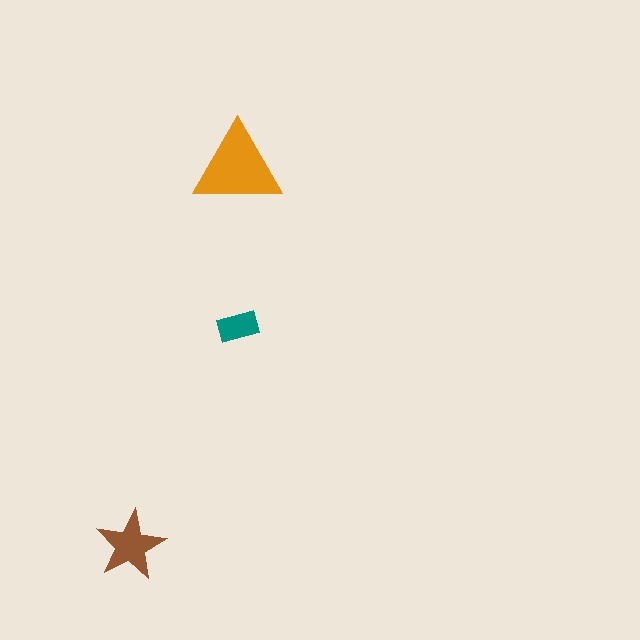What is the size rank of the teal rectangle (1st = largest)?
3rd.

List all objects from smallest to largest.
The teal rectangle, the brown star, the orange triangle.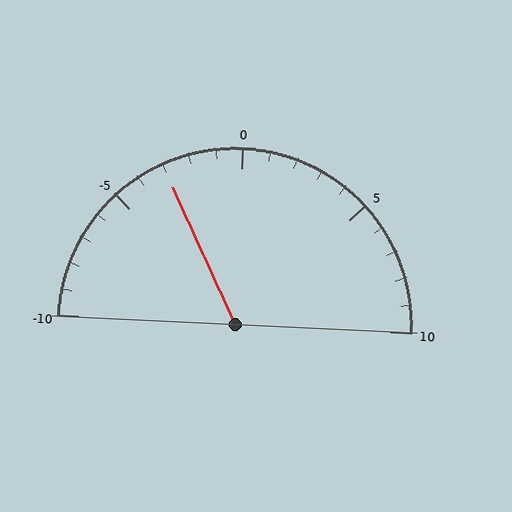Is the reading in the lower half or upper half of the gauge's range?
The reading is in the lower half of the range (-10 to 10).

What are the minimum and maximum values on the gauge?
The gauge ranges from -10 to 10.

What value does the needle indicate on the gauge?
The needle indicates approximately -3.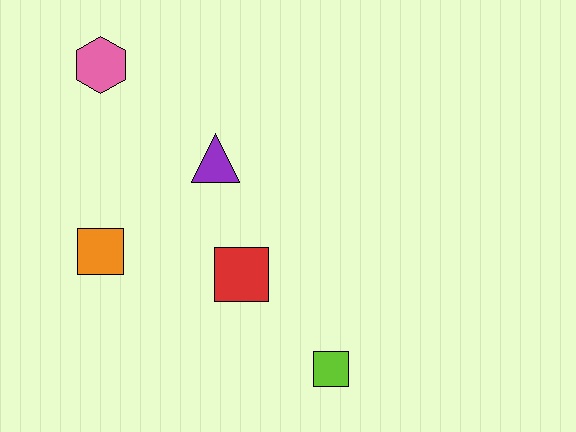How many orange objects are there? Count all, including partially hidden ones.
There is 1 orange object.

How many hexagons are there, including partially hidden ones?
There is 1 hexagon.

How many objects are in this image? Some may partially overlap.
There are 5 objects.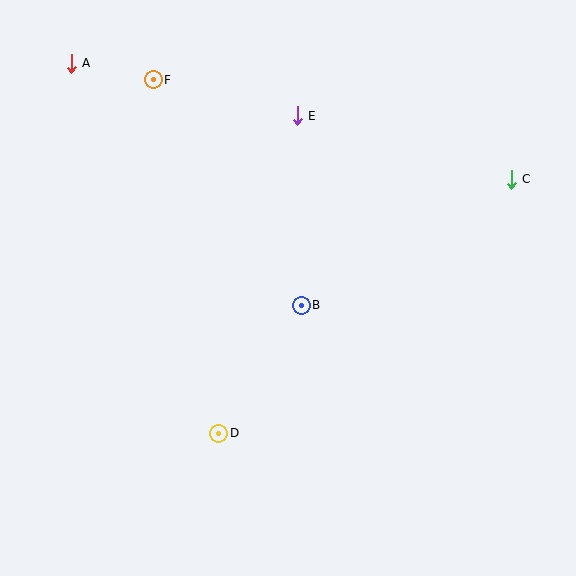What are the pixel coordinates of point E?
Point E is at (297, 116).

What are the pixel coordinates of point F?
Point F is at (153, 80).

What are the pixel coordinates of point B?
Point B is at (301, 305).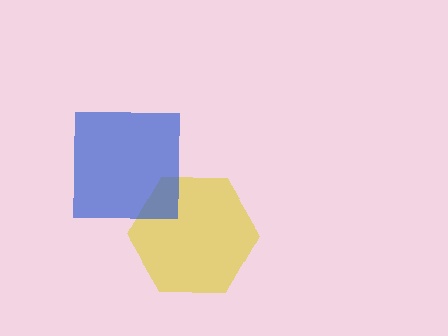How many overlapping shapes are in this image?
There are 2 overlapping shapes in the image.